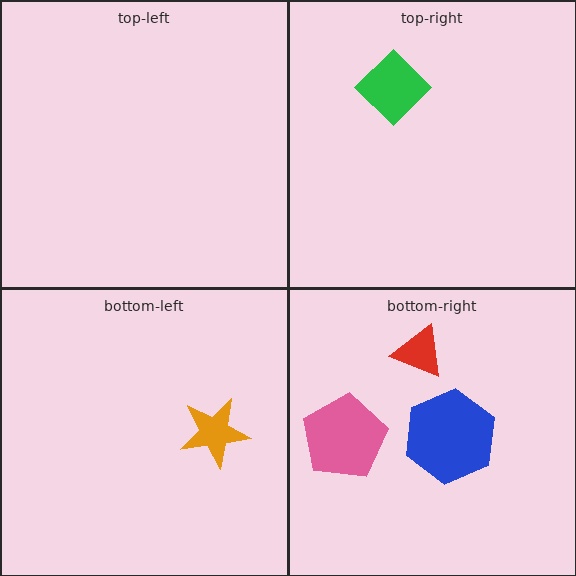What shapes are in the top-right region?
The green diamond.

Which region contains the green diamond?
The top-right region.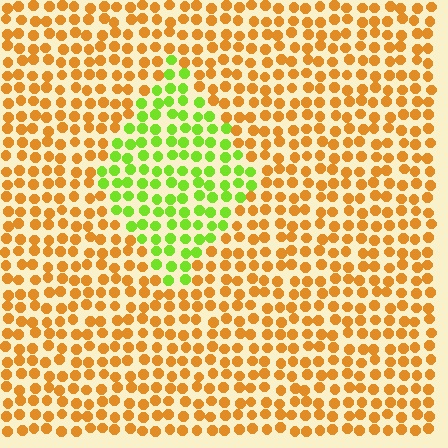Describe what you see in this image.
The image is filled with small orange elements in a uniform arrangement. A diamond-shaped region is visible where the elements are tinted to a slightly different hue, forming a subtle color boundary.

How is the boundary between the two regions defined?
The boundary is defined purely by a slight shift in hue (about 63 degrees). Spacing, size, and orientation are identical on both sides.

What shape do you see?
I see a diamond.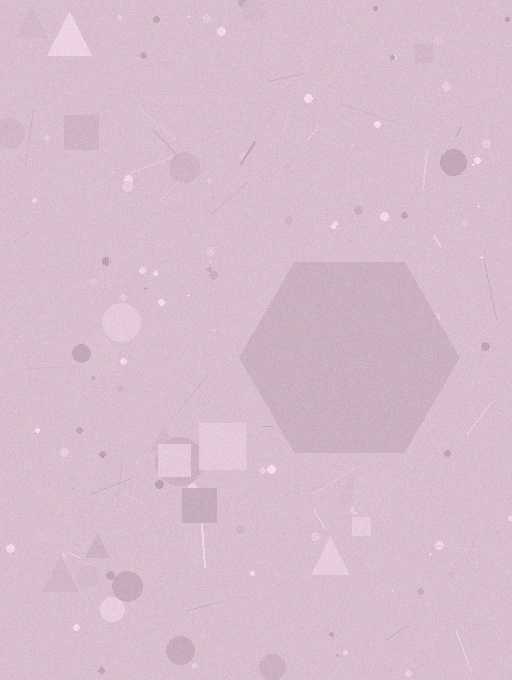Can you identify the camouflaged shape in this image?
The camouflaged shape is a hexagon.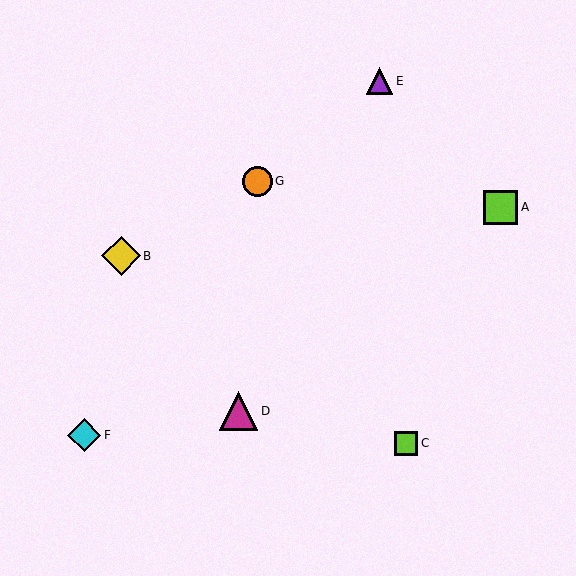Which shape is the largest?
The yellow diamond (labeled B) is the largest.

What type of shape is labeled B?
Shape B is a yellow diamond.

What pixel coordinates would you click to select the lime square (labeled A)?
Click at (501, 207) to select the lime square A.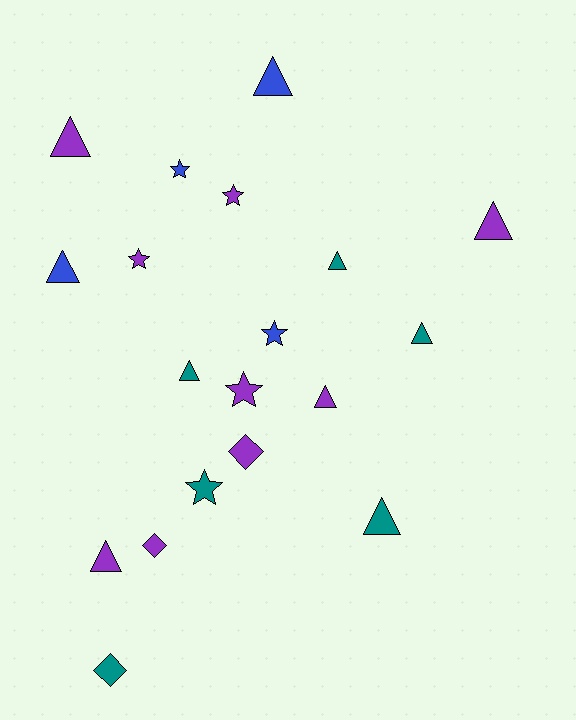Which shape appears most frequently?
Triangle, with 10 objects.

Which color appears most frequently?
Purple, with 9 objects.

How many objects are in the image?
There are 19 objects.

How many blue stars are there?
There are 2 blue stars.